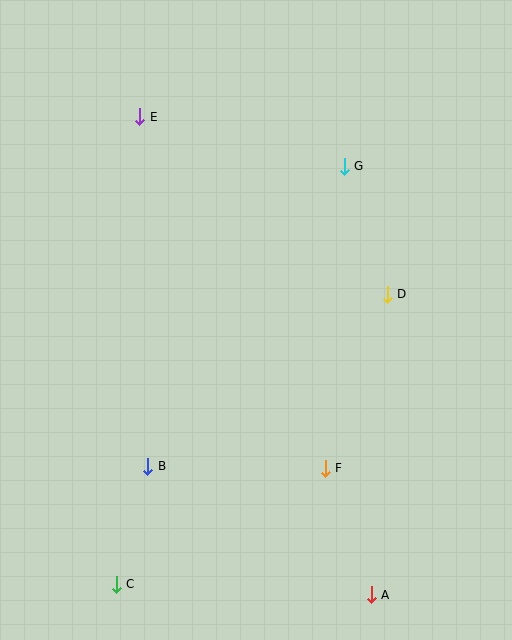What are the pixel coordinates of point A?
Point A is at (371, 595).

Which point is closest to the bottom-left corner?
Point C is closest to the bottom-left corner.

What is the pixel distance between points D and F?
The distance between D and F is 185 pixels.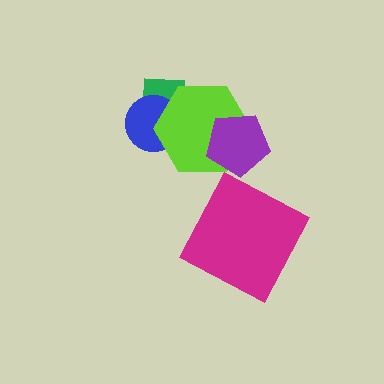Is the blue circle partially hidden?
Yes, it is partially covered by another shape.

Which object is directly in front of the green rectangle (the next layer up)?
The blue circle is directly in front of the green rectangle.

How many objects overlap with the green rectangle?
2 objects overlap with the green rectangle.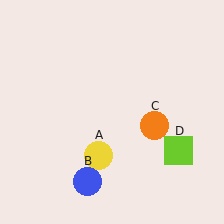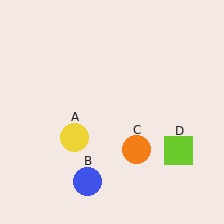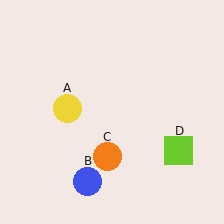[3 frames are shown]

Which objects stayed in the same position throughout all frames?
Blue circle (object B) and lime square (object D) remained stationary.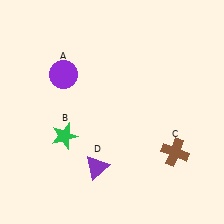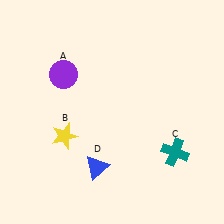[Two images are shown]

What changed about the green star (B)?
In Image 1, B is green. In Image 2, it changed to yellow.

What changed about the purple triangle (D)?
In Image 1, D is purple. In Image 2, it changed to blue.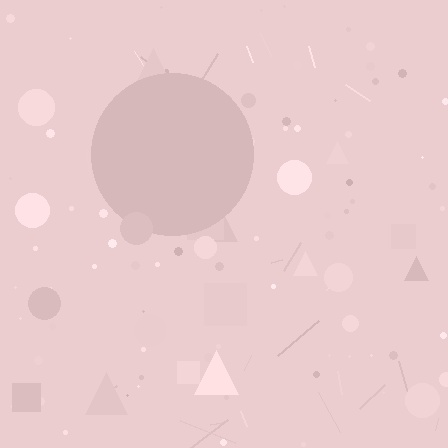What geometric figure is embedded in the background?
A circle is embedded in the background.